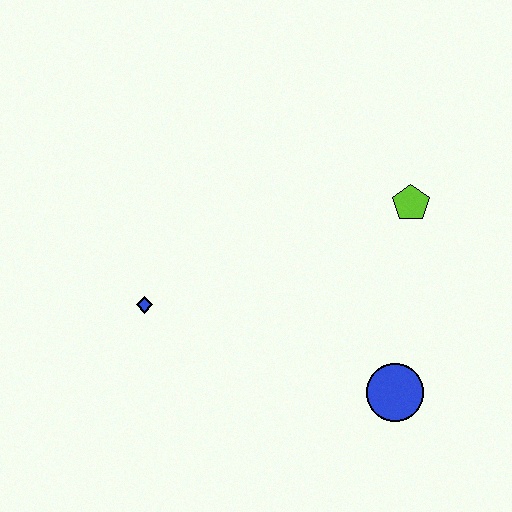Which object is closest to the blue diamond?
The blue circle is closest to the blue diamond.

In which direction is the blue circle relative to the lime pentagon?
The blue circle is below the lime pentagon.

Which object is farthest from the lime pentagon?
The blue diamond is farthest from the lime pentagon.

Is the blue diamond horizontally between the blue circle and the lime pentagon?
No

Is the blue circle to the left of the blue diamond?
No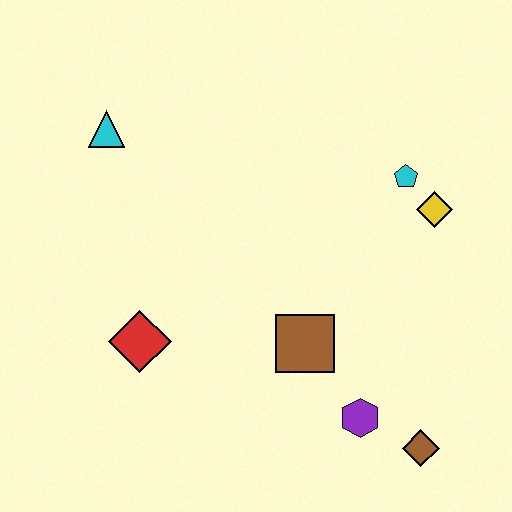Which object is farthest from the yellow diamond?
The cyan triangle is farthest from the yellow diamond.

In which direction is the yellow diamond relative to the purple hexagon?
The yellow diamond is above the purple hexagon.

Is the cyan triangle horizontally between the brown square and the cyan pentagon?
No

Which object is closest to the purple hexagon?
The brown diamond is closest to the purple hexagon.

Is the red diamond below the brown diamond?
No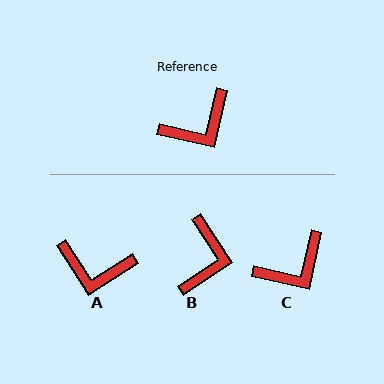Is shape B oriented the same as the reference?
No, it is off by about 46 degrees.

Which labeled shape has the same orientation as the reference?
C.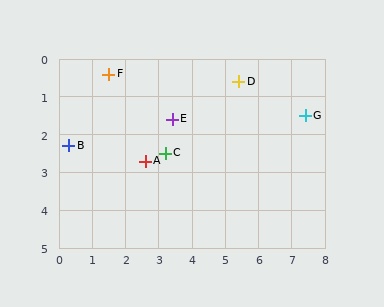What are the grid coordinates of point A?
Point A is at approximately (2.6, 2.7).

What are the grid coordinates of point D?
Point D is at approximately (5.4, 0.6).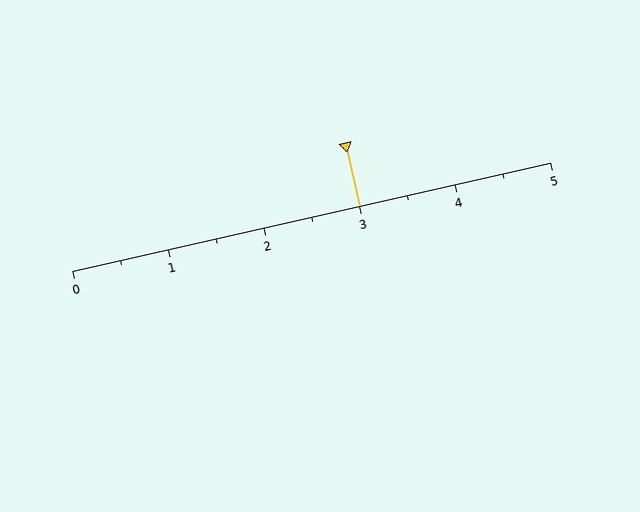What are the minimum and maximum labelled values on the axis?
The axis runs from 0 to 5.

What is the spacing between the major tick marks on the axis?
The major ticks are spaced 1 apart.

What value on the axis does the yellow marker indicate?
The marker indicates approximately 3.